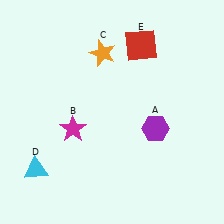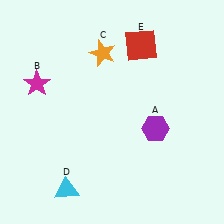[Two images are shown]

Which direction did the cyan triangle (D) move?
The cyan triangle (D) moved right.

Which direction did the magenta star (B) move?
The magenta star (B) moved up.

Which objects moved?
The objects that moved are: the magenta star (B), the cyan triangle (D).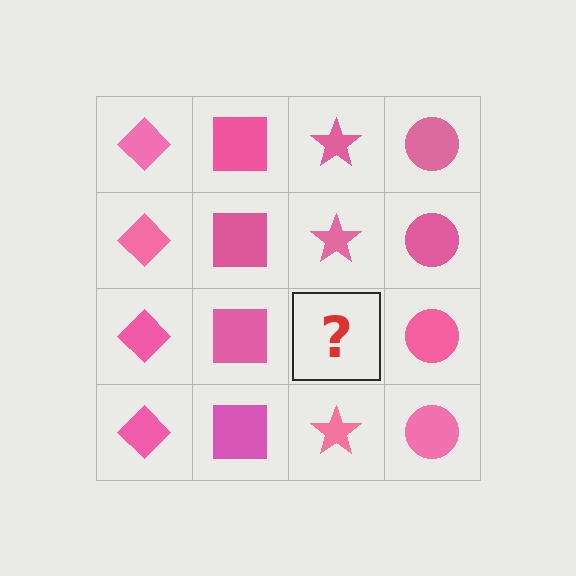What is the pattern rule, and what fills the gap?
The rule is that each column has a consistent shape. The gap should be filled with a pink star.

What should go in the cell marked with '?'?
The missing cell should contain a pink star.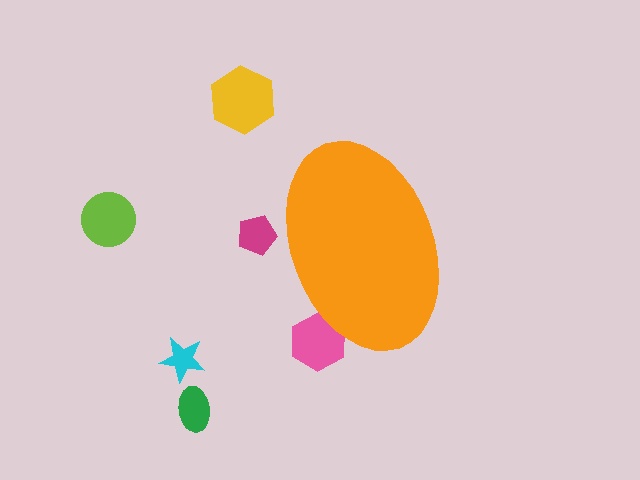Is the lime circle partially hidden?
No, the lime circle is fully visible.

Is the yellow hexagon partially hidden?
No, the yellow hexagon is fully visible.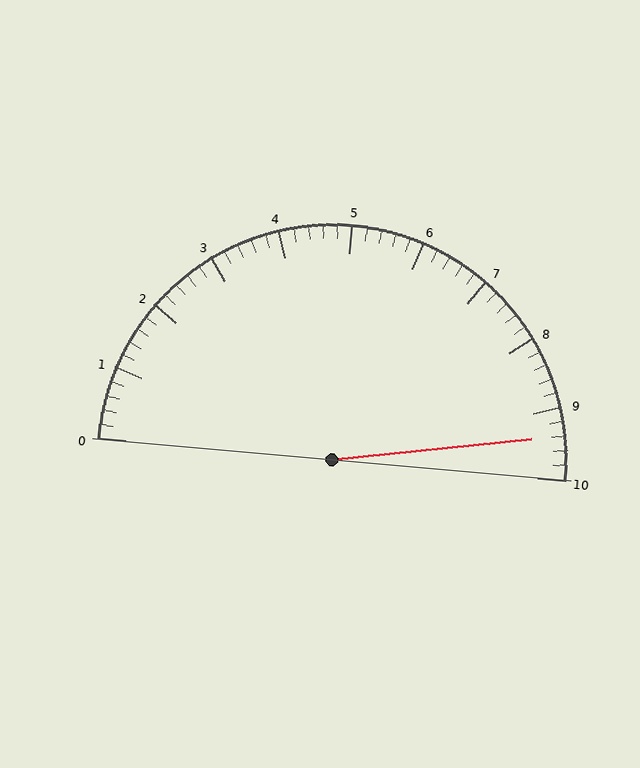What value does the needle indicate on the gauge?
The needle indicates approximately 9.4.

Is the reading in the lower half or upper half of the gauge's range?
The reading is in the upper half of the range (0 to 10).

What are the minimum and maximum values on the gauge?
The gauge ranges from 0 to 10.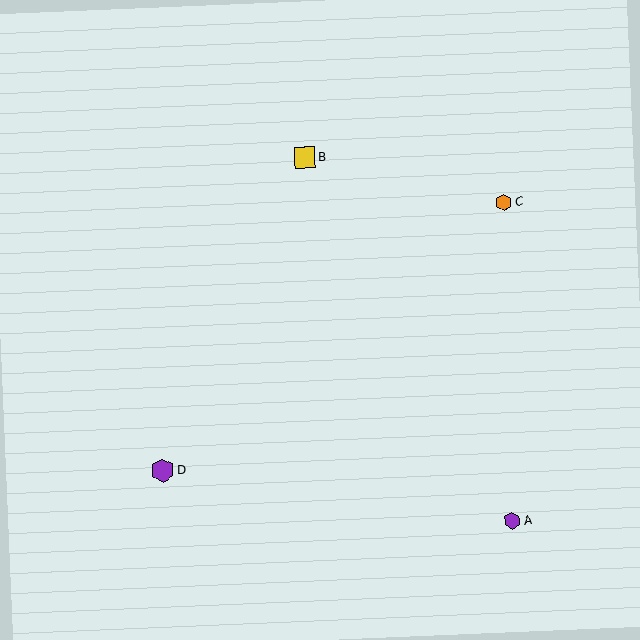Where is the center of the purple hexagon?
The center of the purple hexagon is at (512, 521).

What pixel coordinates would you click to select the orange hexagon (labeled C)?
Click at (504, 203) to select the orange hexagon C.